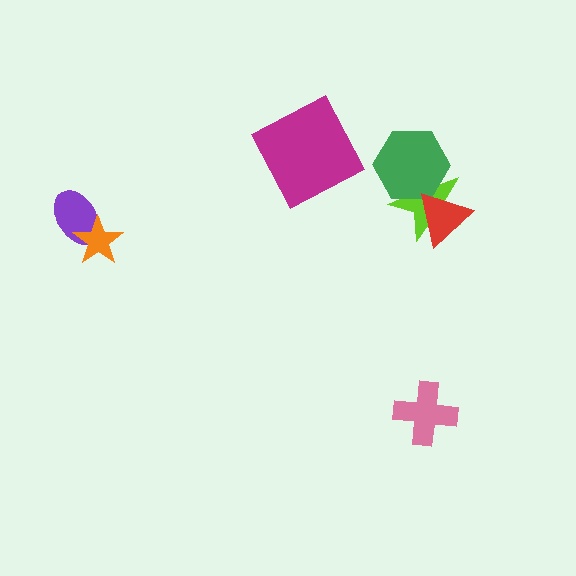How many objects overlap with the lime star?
2 objects overlap with the lime star.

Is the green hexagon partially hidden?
Yes, it is partially covered by another shape.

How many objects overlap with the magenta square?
0 objects overlap with the magenta square.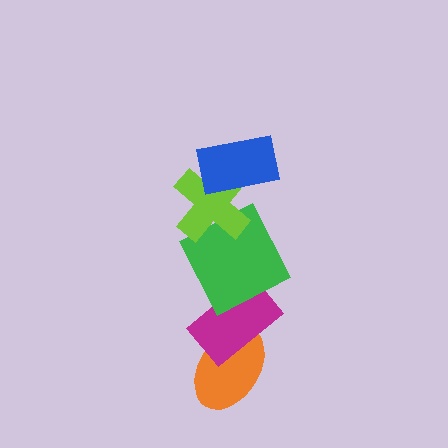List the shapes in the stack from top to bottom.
From top to bottom: the blue rectangle, the lime cross, the green square, the magenta rectangle, the orange ellipse.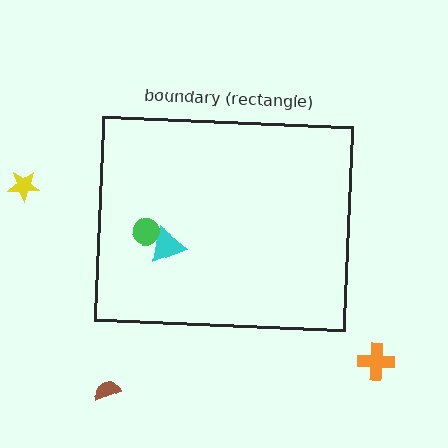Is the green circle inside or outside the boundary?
Inside.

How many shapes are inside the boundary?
2 inside, 3 outside.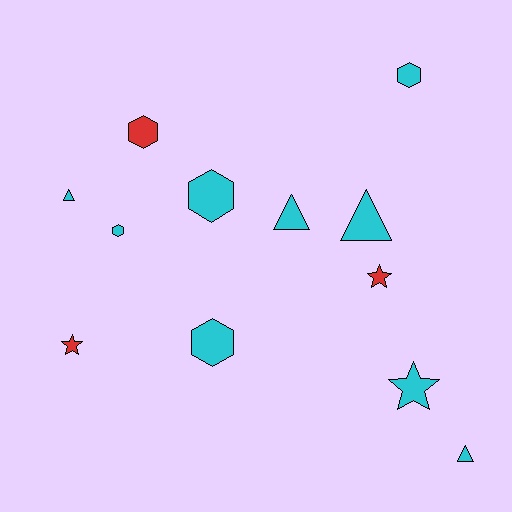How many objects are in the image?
There are 12 objects.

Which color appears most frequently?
Cyan, with 9 objects.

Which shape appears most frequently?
Hexagon, with 5 objects.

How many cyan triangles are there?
There are 4 cyan triangles.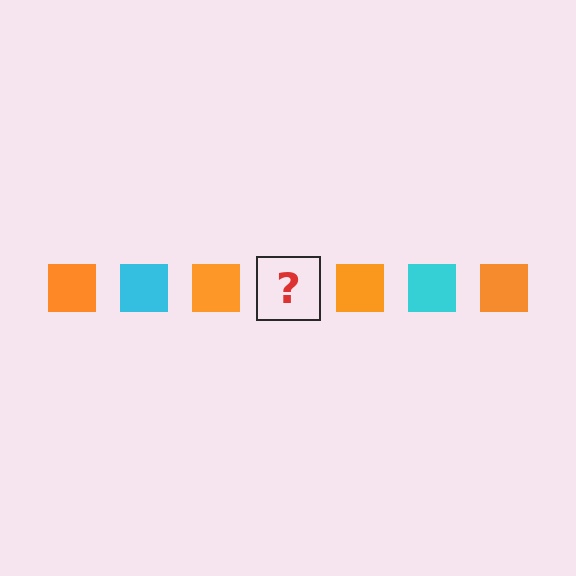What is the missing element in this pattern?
The missing element is a cyan square.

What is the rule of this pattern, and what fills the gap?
The rule is that the pattern cycles through orange, cyan squares. The gap should be filled with a cyan square.